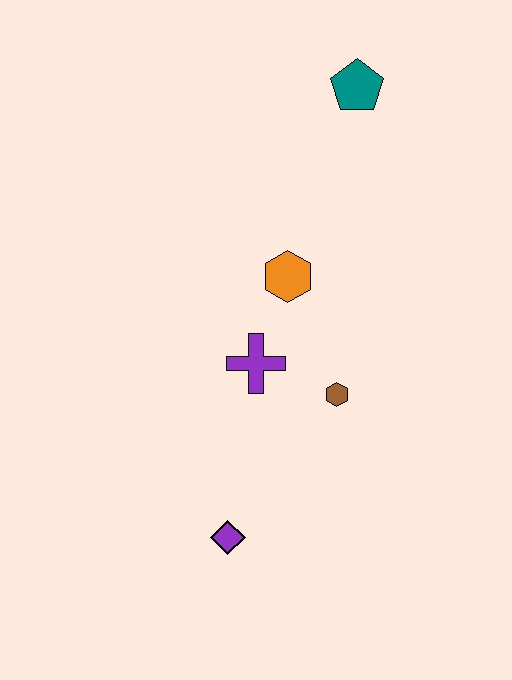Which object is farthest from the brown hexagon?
The teal pentagon is farthest from the brown hexagon.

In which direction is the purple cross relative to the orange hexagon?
The purple cross is below the orange hexagon.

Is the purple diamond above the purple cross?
No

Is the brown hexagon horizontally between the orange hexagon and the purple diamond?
No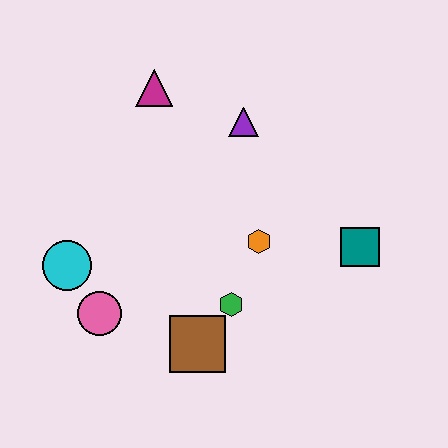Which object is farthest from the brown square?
The magenta triangle is farthest from the brown square.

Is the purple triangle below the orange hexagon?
No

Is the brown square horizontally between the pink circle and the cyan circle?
No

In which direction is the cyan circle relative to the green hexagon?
The cyan circle is to the left of the green hexagon.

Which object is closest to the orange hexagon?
The green hexagon is closest to the orange hexagon.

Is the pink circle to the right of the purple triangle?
No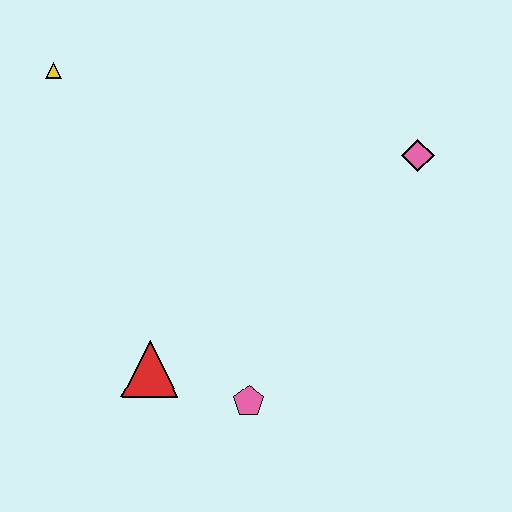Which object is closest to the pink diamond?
The pink pentagon is closest to the pink diamond.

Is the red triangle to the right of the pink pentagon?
No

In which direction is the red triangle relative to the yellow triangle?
The red triangle is below the yellow triangle.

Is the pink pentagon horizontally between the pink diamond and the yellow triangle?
Yes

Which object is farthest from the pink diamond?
The yellow triangle is farthest from the pink diamond.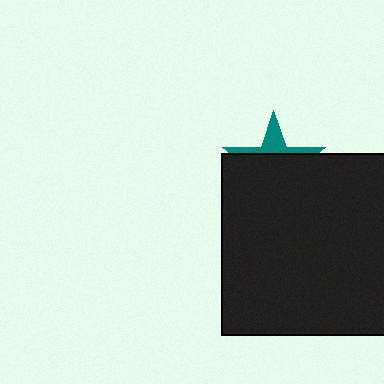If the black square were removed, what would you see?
You would see the complete teal star.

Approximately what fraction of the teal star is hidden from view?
Roughly 69% of the teal star is hidden behind the black square.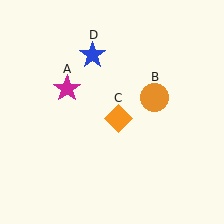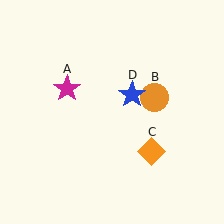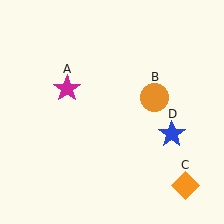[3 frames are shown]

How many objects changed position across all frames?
2 objects changed position: orange diamond (object C), blue star (object D).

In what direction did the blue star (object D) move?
The blue star (object D) moved down and to the right.